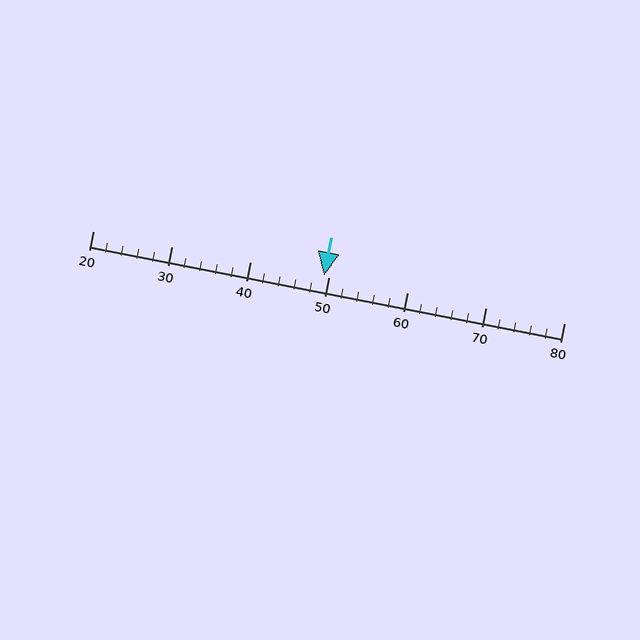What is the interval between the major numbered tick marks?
The major tick marks are spaced 10 units apart.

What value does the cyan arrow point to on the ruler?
The cyan arrow points to approximately 49.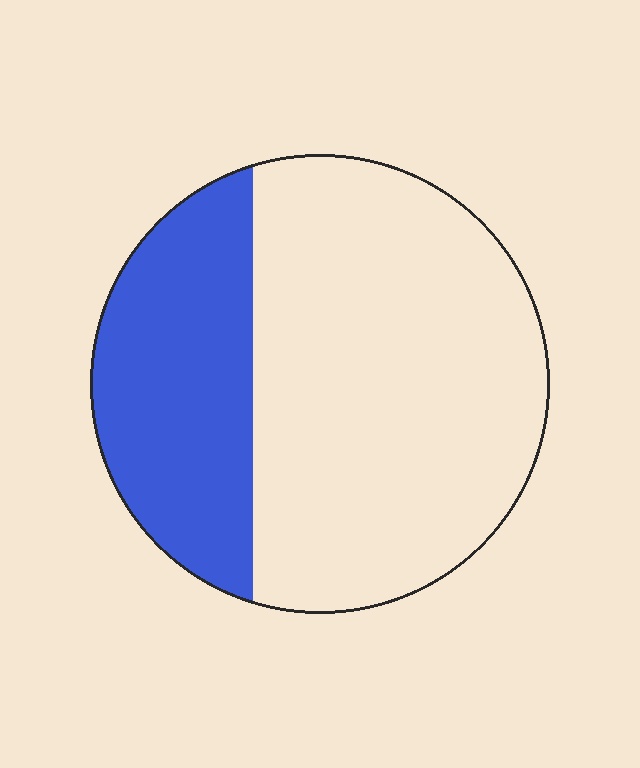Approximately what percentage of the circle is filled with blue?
Approximately 30%.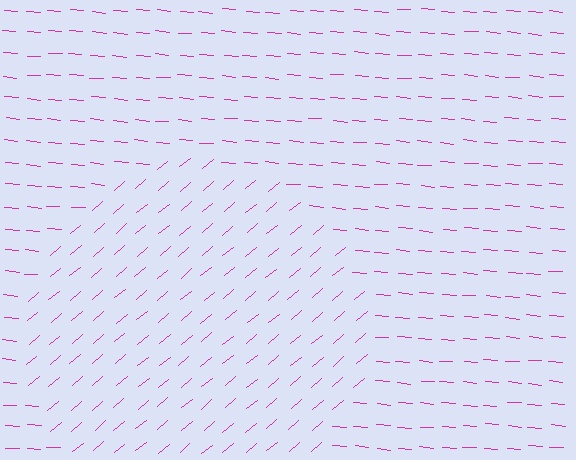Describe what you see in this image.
The image is filled with small magenta line segments. A circle region in the image has lines oriented differently from the surrounding lines, creating a visible texture boundary.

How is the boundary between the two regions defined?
The boundary is defined purely by a change in line orientation (approximately 45 degrees difference). All lines are the same color and thickness.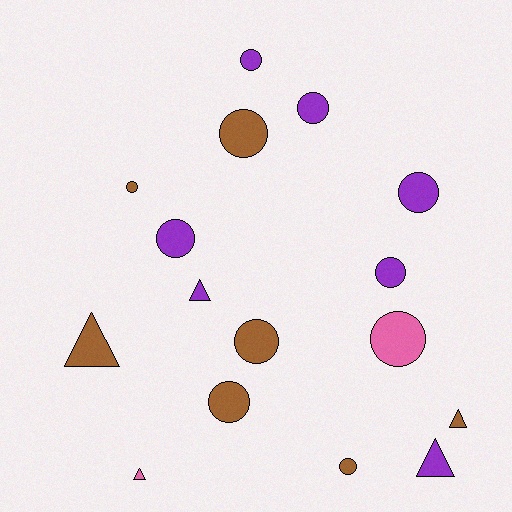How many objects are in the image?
There are 16 objects.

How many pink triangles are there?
There is 1 pink triangle.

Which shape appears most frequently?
Circle, with 11 objects.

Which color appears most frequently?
Purple, with 7 objects.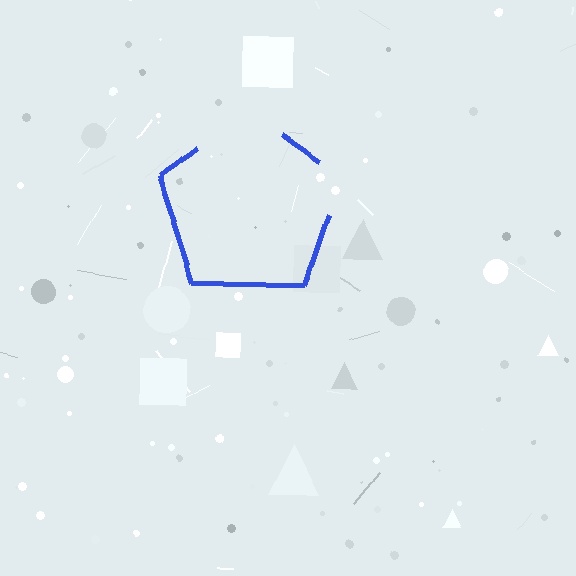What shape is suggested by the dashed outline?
The dashed outline suggests a pentagon.